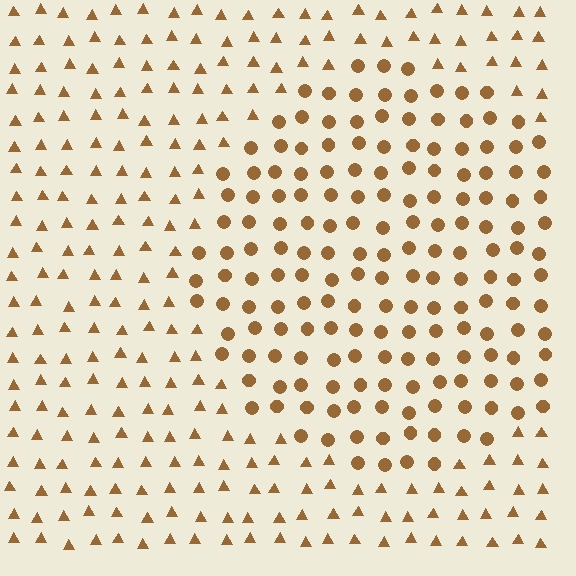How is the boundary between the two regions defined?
The boundary is defined by a change in element shape: circles inside vs. triangles outside. All elements share the same color and spacing.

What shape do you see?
I see a circle.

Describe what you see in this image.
The image is filled with small brown elements arranged in a uniform grid. A circle-shaped region contains circles, while the surrounding area contains triangles. The boundary is defined purely by the change in element shape.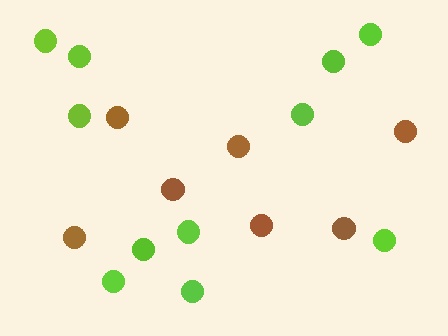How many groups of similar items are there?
There are 2 groups: one group of brown circles (7) and one group of lime circles (11).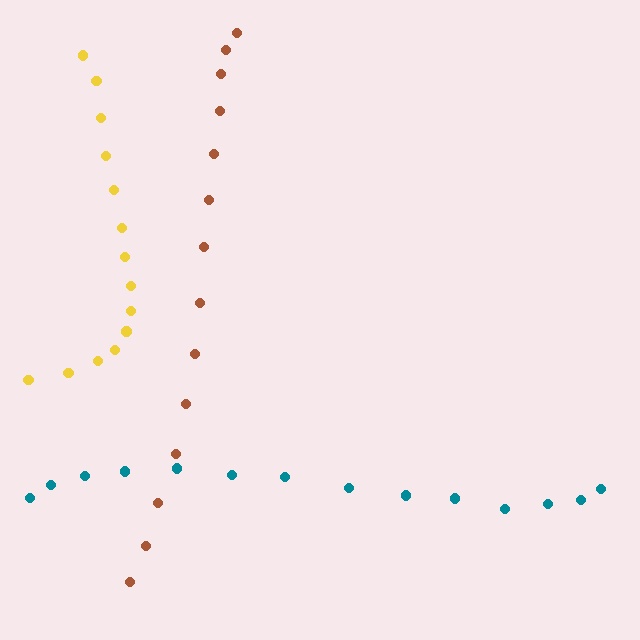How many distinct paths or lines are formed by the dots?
There are 3 distinct paths.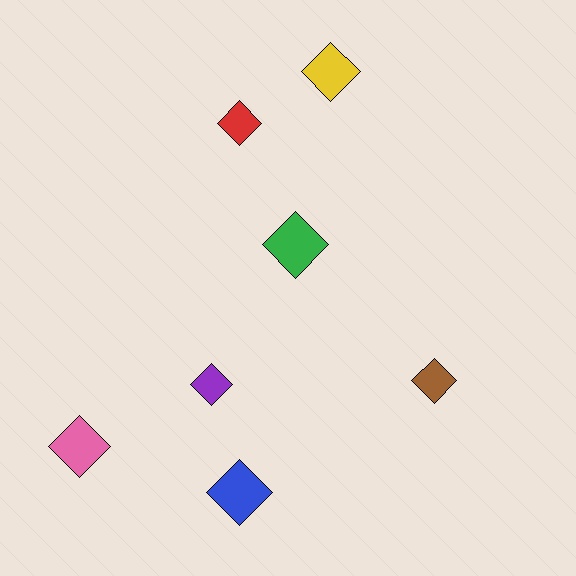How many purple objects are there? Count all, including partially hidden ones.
There is 1 purple object.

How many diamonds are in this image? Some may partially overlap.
There are 7 diamonds.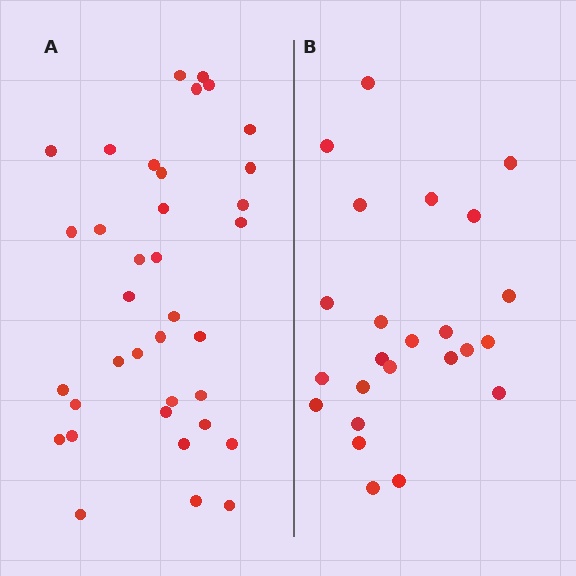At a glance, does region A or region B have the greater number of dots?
Region A (the left region) has more dots.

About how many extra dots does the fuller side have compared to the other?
Region A has roughly 12 or so more dots than region B.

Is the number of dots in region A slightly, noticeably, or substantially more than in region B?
Region A has substantially more. The ratio is roughly 1.5 to 1.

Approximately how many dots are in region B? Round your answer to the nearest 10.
About 20 dots. (The exact count is 24, which rounds to 20.)